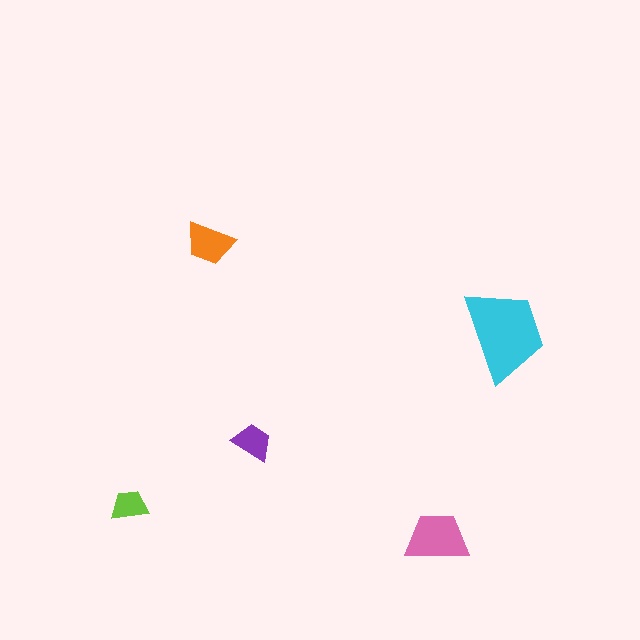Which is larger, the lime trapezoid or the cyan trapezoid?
The cyan one.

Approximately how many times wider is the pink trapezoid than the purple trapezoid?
About 1.5 times wider.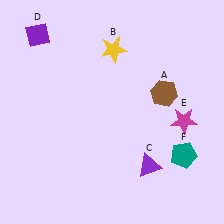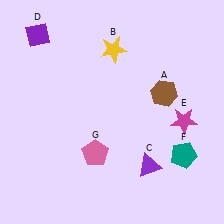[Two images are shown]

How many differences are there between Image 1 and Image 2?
There is 1 difference between the two images.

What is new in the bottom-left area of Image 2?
A pink pentagon (G) was added in the bottom-left area of Image 2.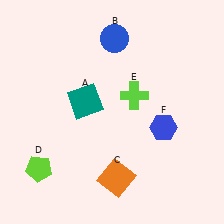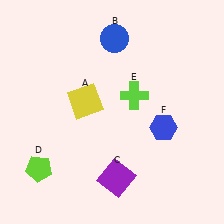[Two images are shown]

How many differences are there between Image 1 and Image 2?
There are 2 differences between the two images.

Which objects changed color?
A changed from teal to yellow. C changed from orange to purple.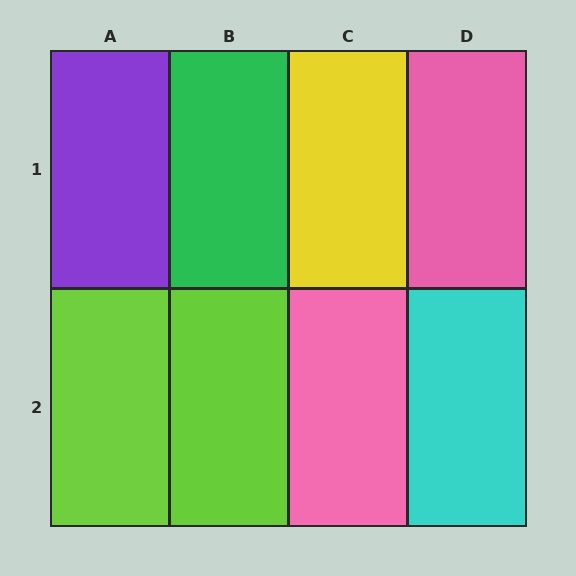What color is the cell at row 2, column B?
Lime.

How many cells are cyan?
1 cell is cyan.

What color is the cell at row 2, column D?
Cyan.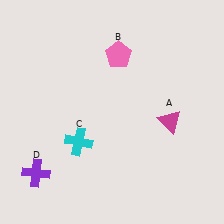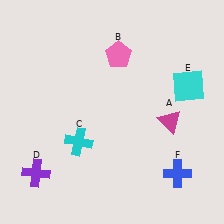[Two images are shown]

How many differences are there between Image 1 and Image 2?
There are 2 differences between the two images.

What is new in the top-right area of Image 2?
A cyan square (E) was added in the top-right area of Image 2.